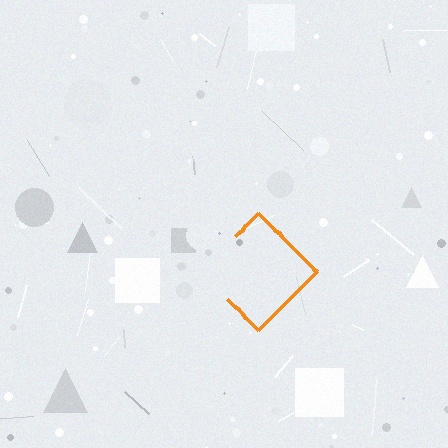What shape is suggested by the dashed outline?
The dashed outline suggests a diamond.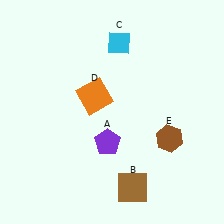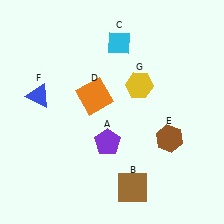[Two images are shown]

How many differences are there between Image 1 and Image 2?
There are 2 differences between the two images.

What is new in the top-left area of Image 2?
A blue triangle (F) was added in the top-left area of Image 2.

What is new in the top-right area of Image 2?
A yellow hexagon (G) was added in the top-right area of Image 2.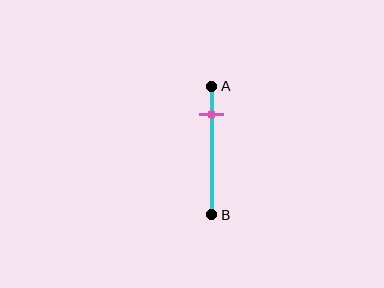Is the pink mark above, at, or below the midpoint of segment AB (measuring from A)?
The pink mark is above the midpoint of segment AB.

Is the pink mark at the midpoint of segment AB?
No, the mark is at about 20% from A, not at the 50% midpoint.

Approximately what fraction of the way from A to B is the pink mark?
The pink mark is approximately 20% of the way from A to B.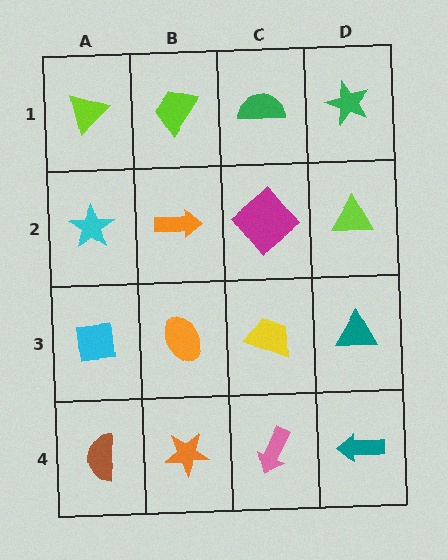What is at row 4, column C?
A pink arrow.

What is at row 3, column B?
An orange ellipse.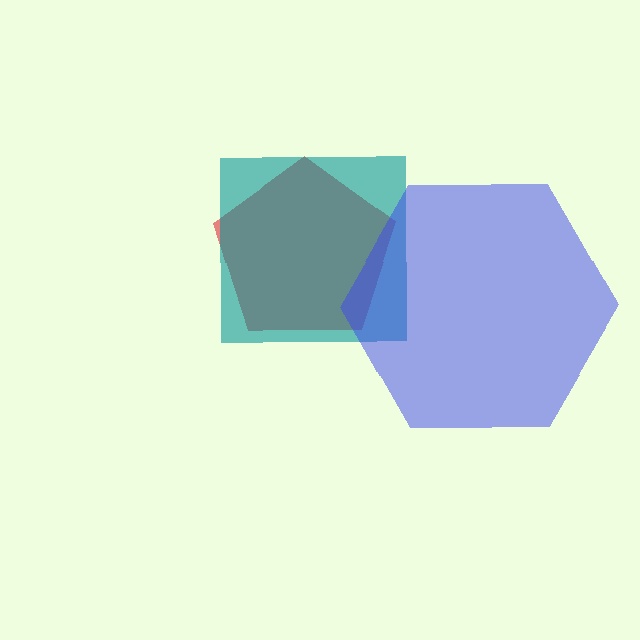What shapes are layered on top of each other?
The layered shapes are: a red pentagon, a teal square, a blue hexagon.